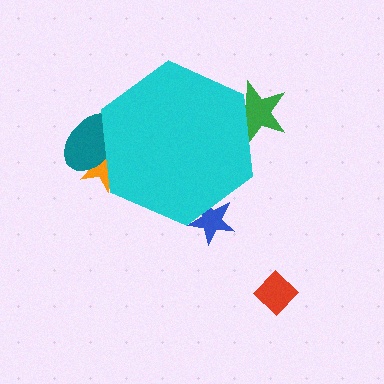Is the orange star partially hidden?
Yes, the orange star is partially hidden behind the cyan hexagon.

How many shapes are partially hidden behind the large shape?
4 shapes are partially hidden.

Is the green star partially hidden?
Yes, the green star is partially hidden behind the cyan hexagon.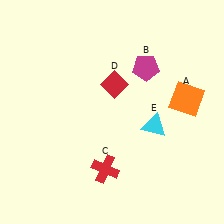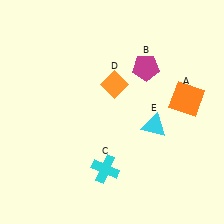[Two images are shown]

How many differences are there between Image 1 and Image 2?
There are 2 differences between the two images.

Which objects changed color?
C changed from red to cyan. D changed from red to orange.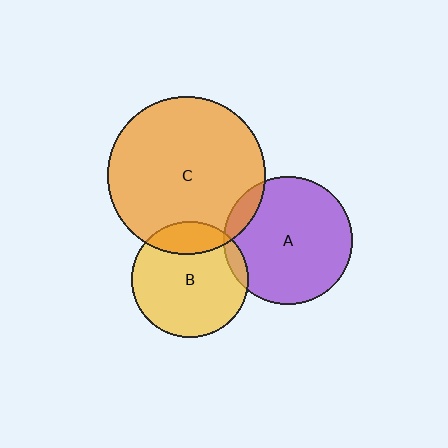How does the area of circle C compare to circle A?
Approximately 1.5 times.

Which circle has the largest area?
Circle C (orange).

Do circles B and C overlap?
Yes.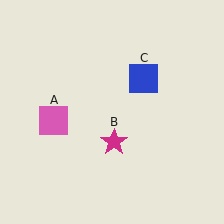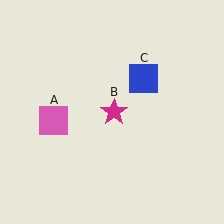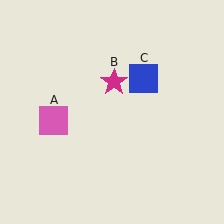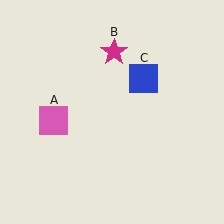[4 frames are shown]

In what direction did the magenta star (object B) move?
The magenta star (object B) moved up.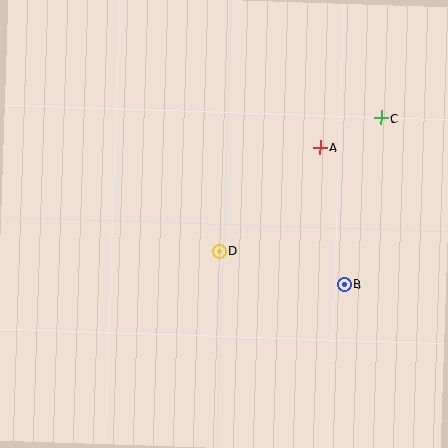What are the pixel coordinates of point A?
Point A is at (320, 147).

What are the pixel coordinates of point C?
Point C is at (381, 118).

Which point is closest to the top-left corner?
Point D is closest to the top-left corner.